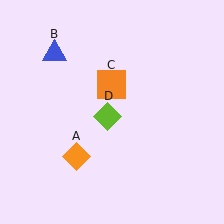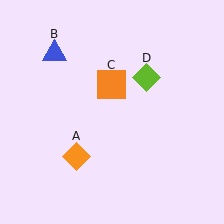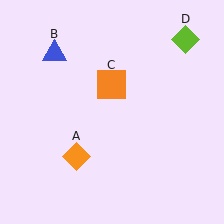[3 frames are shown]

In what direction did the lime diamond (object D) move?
The lime diamond (object D) moved up and to the right.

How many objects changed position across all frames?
1 object changed position: lime diamond (object D).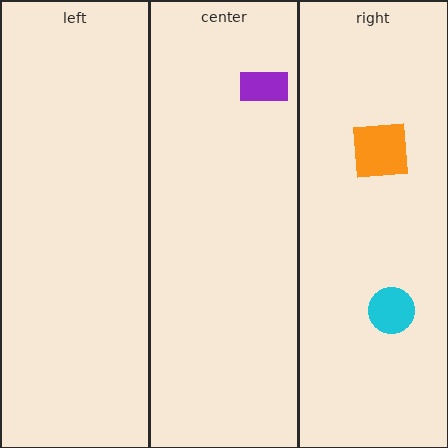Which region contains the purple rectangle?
The center region.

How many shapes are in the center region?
1.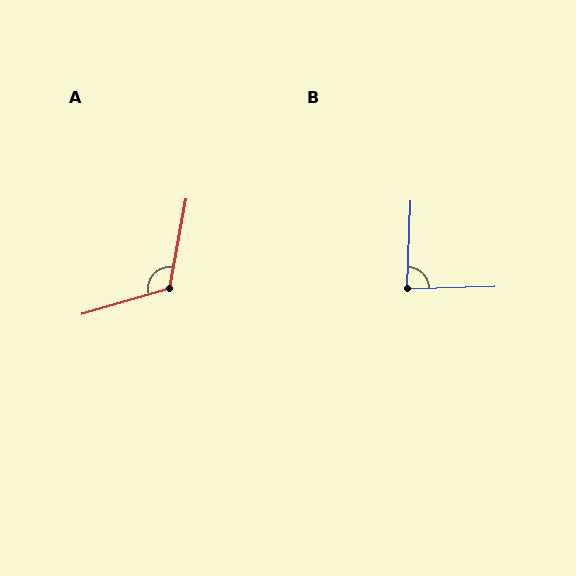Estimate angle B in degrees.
Approximately 86 degrees.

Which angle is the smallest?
B, at approximately 86 degrees.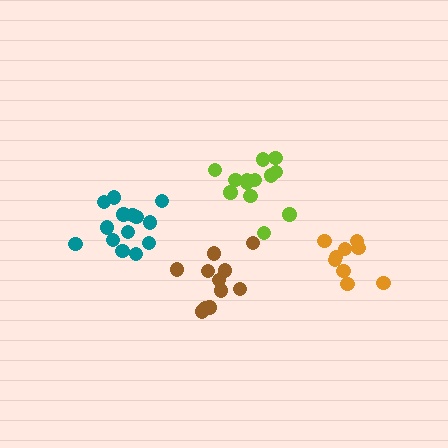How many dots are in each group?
Group 1: 13 dots, Group 2: 11 dots, Group 3: 9 dots, Group 4: 14 dots (47 total).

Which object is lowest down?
The brown cluster is bottommost.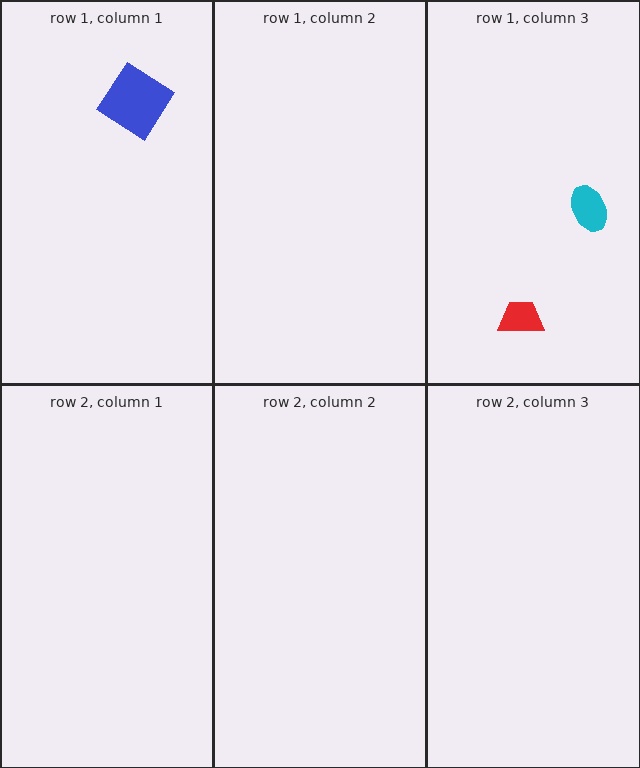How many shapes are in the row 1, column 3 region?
2.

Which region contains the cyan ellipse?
The row 1, column 3 region.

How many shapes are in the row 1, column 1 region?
1.